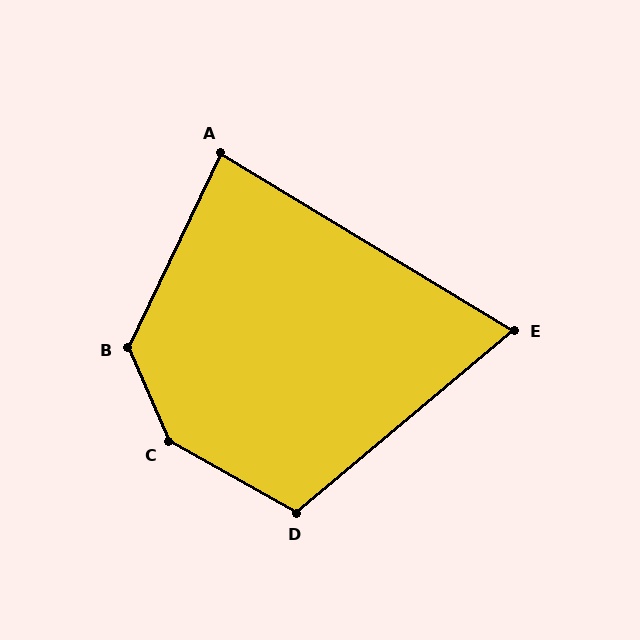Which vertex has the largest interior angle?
C, at approximately 143 degrees.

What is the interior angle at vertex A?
Approximately 84 degrees (acute).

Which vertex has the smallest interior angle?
E, at approximately 71 degrees.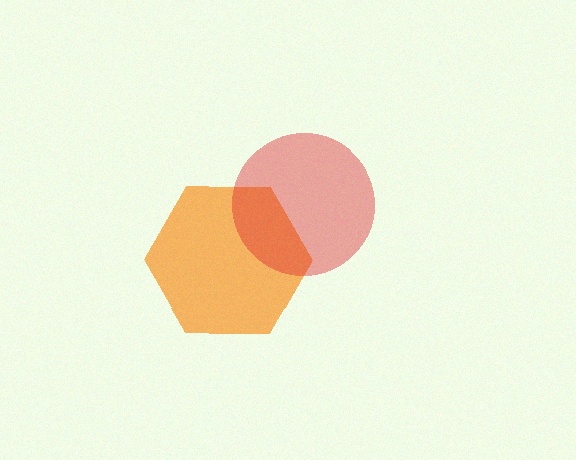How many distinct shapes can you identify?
There are 2 distinct shapes: an orange hexagon, a red circle.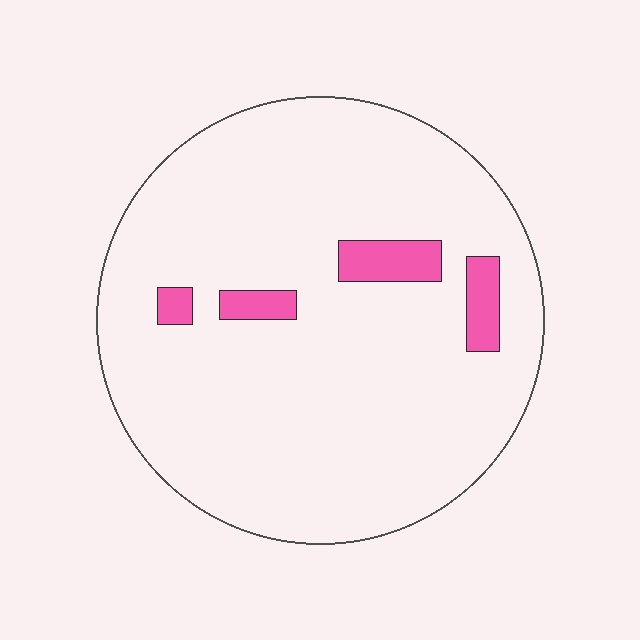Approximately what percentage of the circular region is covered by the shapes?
Approximately 5%.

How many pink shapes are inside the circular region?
4.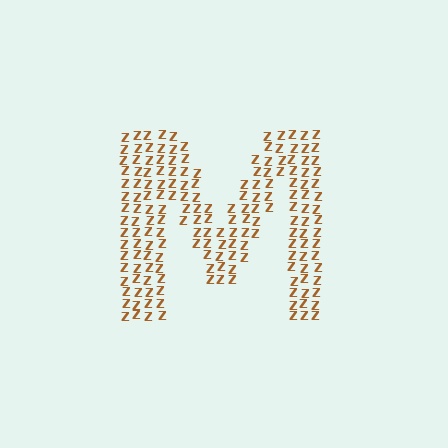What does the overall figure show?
The overall figure shows the letter M.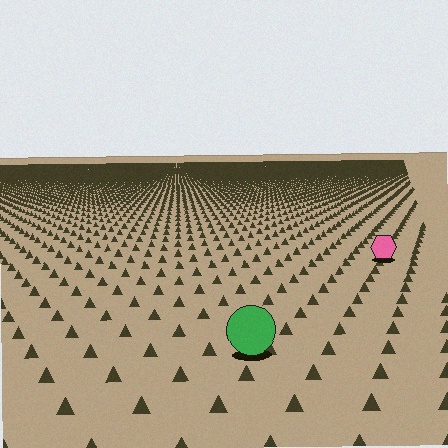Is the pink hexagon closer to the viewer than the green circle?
No. The green circle is closer — you can tell from the texture gradient: the ground texture is coarser near it.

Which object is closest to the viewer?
The green circle is closest. The texture marks near it are larger and more spread out.